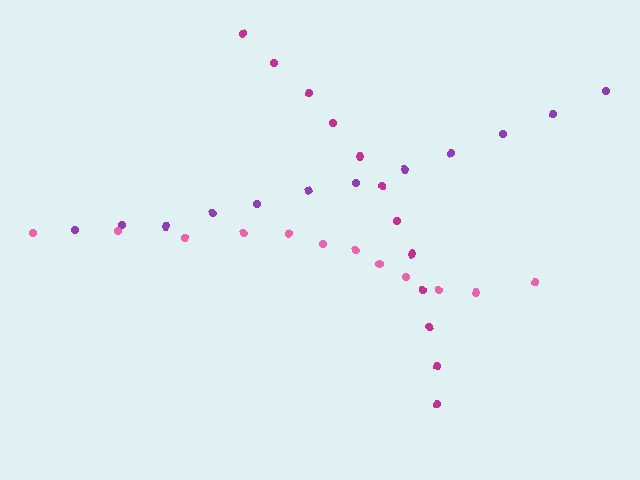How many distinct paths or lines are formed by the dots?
There are 3 distinct paths.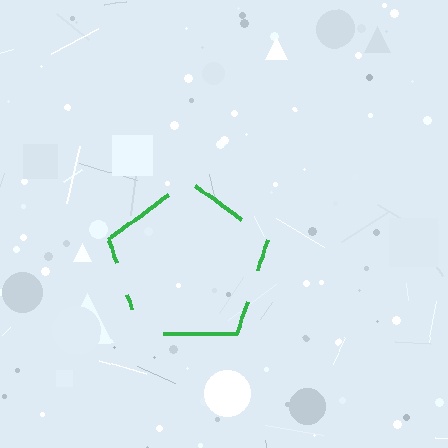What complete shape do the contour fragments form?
The contour fragments form a pentagon.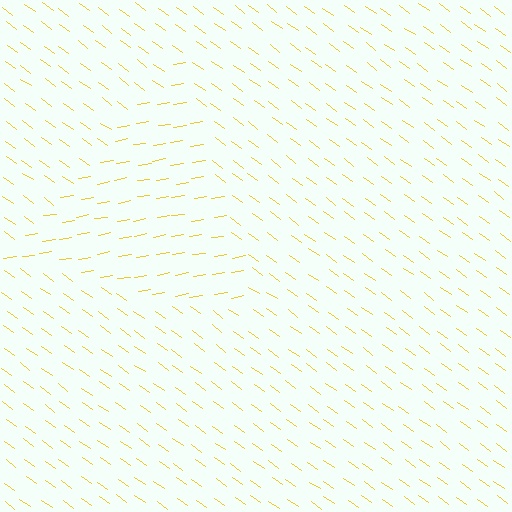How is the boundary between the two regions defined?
The boundary is defined purely by a change in line orientation (approximately 45 degrees difference). All lines are the same color and thickness.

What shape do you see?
I see a triangle.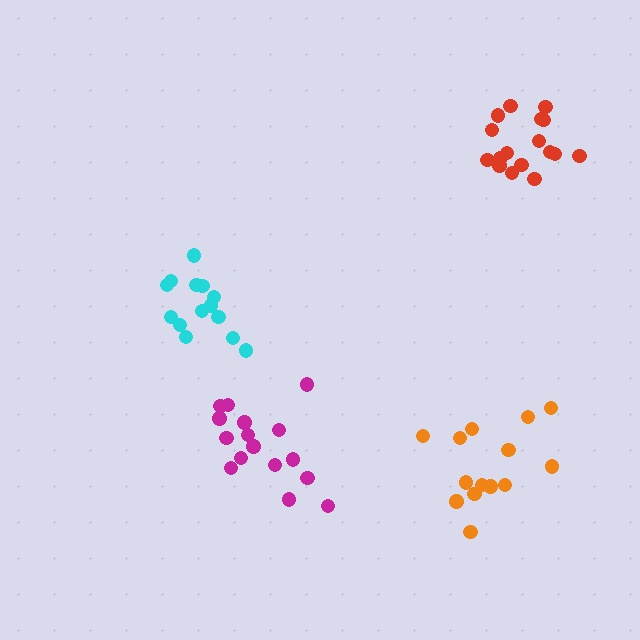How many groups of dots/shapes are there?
There are 4 groups.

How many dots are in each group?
Group 1: 14 dots, Group 2: 16 dots, Group 3: 17 dots, Group 4: 14 dots (61 total).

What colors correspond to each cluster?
The clusters are colored: cyan, magenta, red, orange.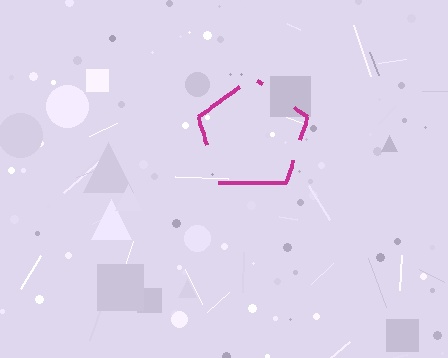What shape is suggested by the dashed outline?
The dashed outline suggests a pentagon.